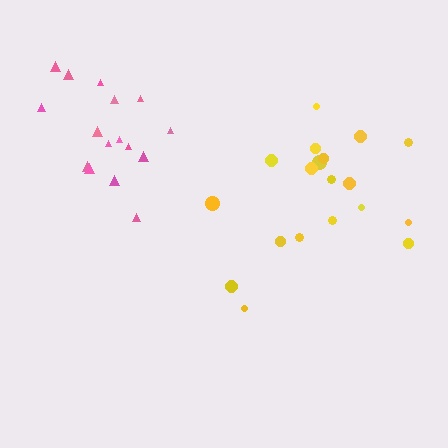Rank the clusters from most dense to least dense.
pink, yellow.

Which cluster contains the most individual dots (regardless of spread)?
Yellow (19).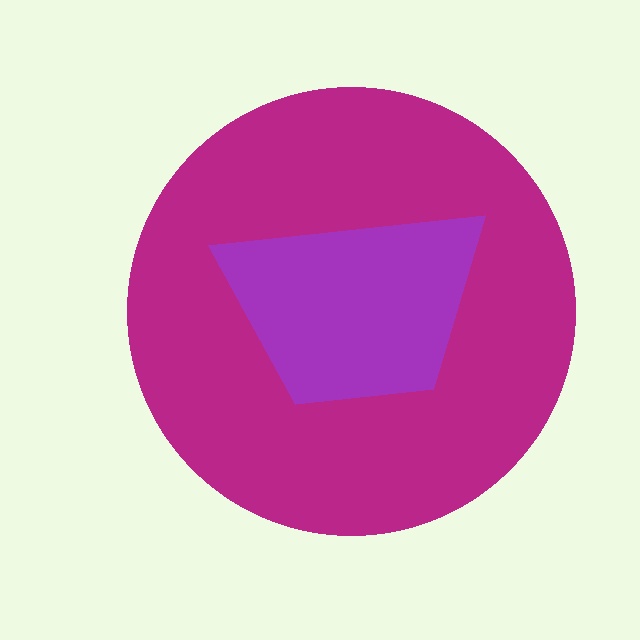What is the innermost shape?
The purple trapezoid.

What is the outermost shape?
The magenta circle.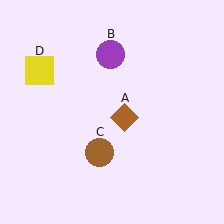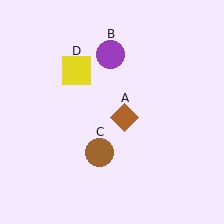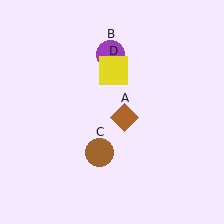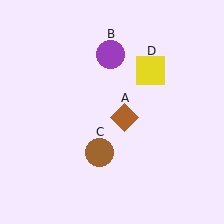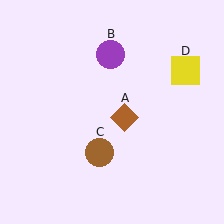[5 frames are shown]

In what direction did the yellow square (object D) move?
The yellow square (object D) moved right.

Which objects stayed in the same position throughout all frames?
Brown diamond (object A) and purple circle (object B) and brown circle (object C) remained stationary.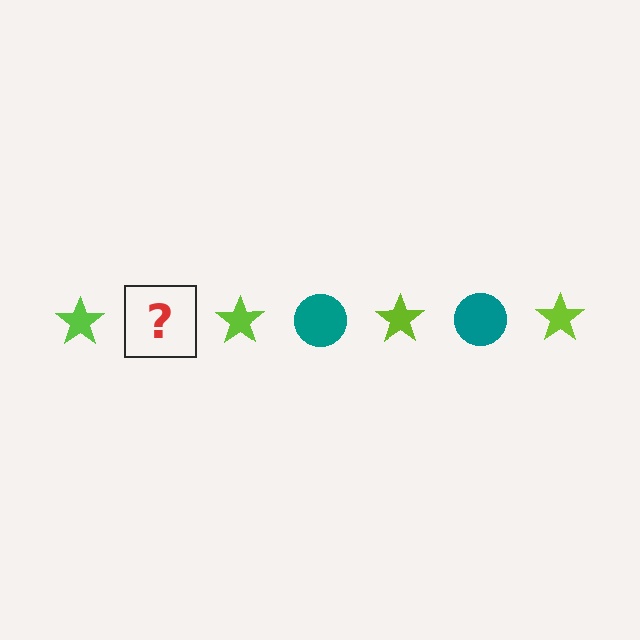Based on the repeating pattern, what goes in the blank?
The blank should be a teal circle.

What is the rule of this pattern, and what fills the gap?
The rule is that the pattern alternates between lime star and teal circle. The gap should be filled with a teal circle.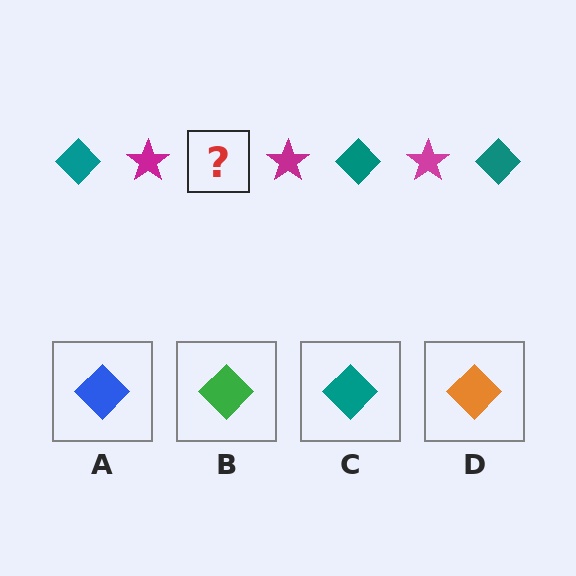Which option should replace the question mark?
Option C.